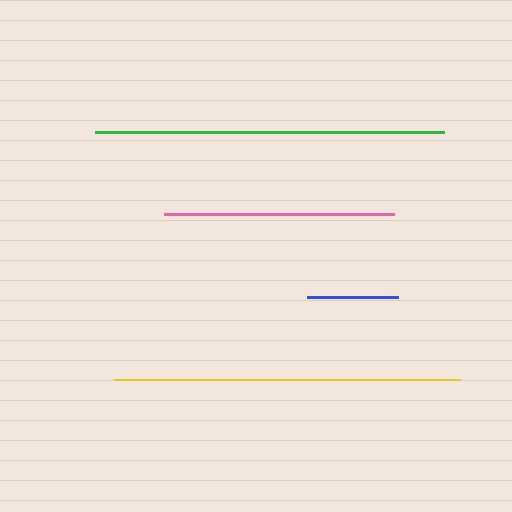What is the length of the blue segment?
The blue segment is approximately 91 pixels long.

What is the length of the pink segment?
The pink segment is approximately 230 pixels long.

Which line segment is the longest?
The green line is the longest at approximately 349 pixels.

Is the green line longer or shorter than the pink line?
The green line is longer than the pink line.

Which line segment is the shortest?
The blue line is the shortest at approximately 91 pixels.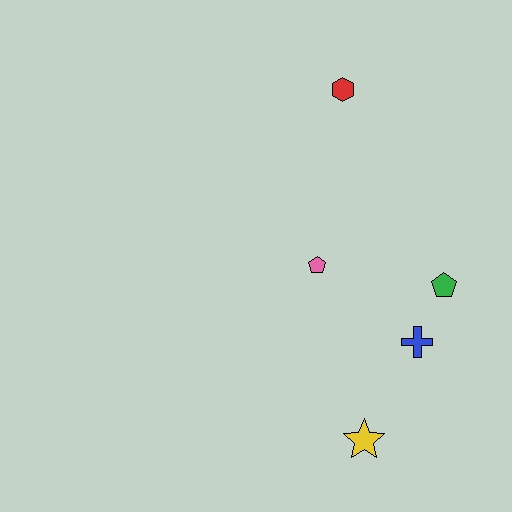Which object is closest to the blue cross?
The green pentagon is closest to the blue cross.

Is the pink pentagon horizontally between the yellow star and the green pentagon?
No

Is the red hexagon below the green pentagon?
No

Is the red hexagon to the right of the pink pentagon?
Yes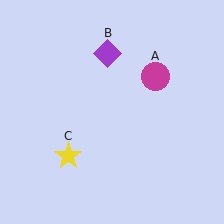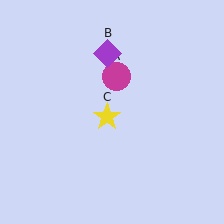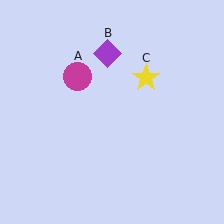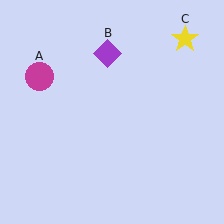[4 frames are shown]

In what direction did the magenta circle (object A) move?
The magenta circle (object A) moved left.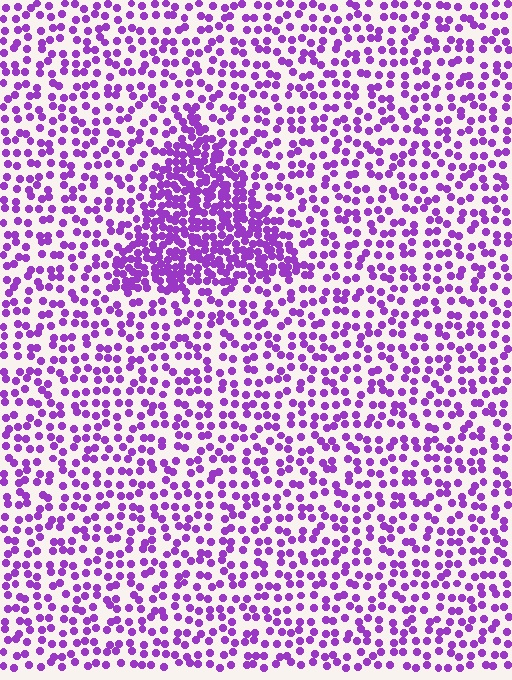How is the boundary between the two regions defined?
The boundary is defined by a change in element density (approximately 2.3x ratio). All elements are the same color, size, and shape.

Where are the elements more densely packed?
The elements are more densely packed inside the triangle boundary.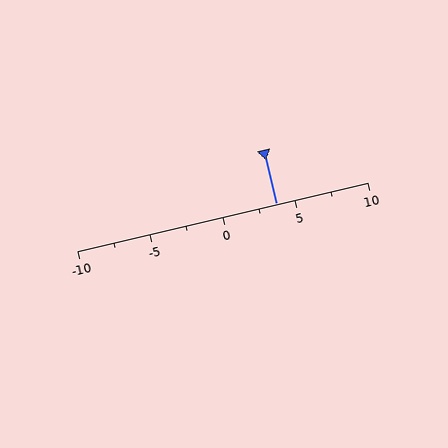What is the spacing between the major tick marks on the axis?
The major ticks are spaced 5 apart.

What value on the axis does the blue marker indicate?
The marker indicates approximately 3.8.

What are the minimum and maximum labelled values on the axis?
The axis runs from -10 to 10.